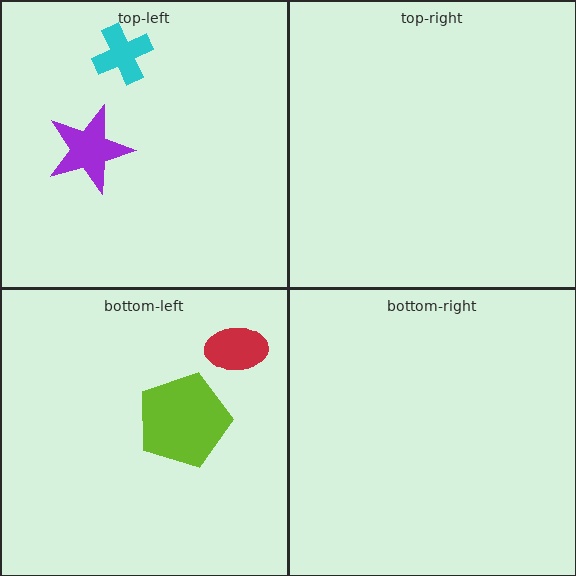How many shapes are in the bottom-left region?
2.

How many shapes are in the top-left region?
2.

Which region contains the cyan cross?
The top-left region.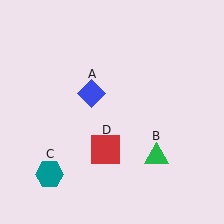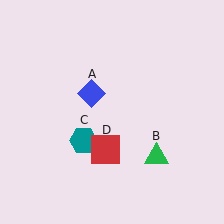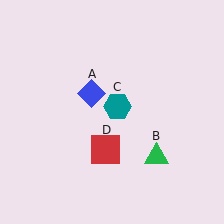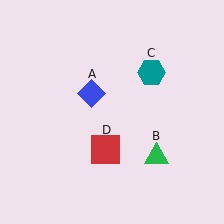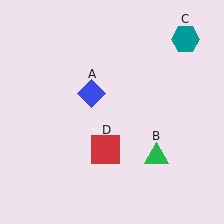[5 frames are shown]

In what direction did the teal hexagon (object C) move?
The teal hexagon (object C) moved up and to the right.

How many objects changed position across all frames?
1 object changed position: teal hexagon (object C).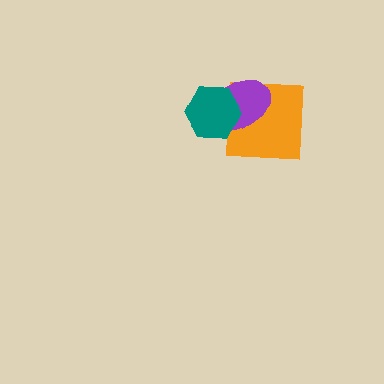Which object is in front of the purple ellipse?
The teal hexagon is in front of the purple ellipse.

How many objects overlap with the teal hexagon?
2 objects overlap with the teal hexagon.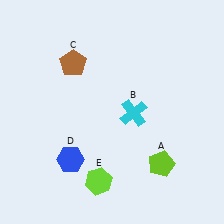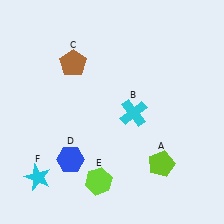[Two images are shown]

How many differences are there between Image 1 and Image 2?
There is 1 difference between the two images.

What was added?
A cyan star (F) was added in Image 2.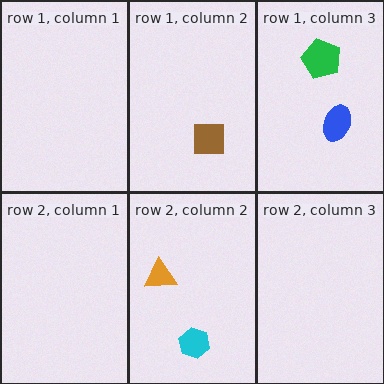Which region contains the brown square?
The row 1, column 2 region.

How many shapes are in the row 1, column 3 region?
2.